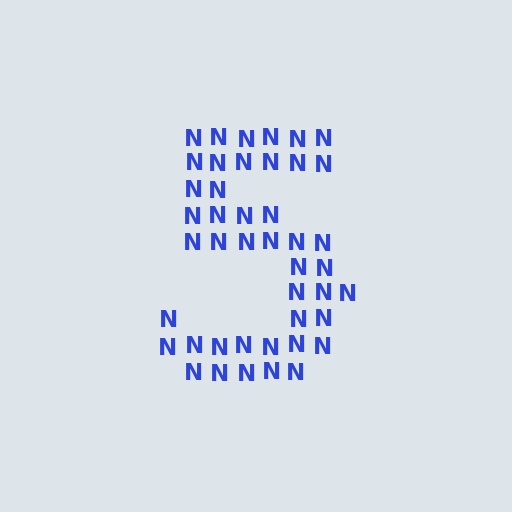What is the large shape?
The large shape is the digit 5.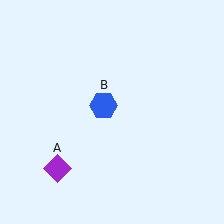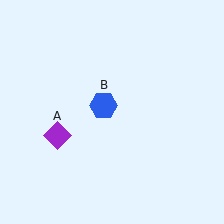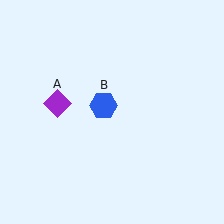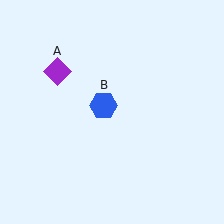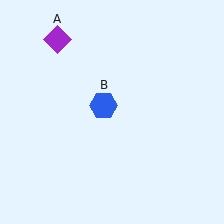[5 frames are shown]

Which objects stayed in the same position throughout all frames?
Blue hexagon (object B) remained stationary.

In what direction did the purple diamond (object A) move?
The purple diamond (object A) moved up.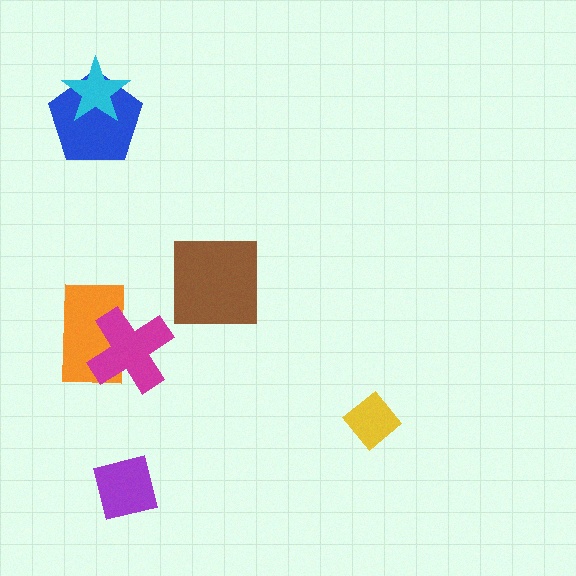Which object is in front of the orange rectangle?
The magenta cross is in front of the orange rectangle.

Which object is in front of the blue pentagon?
The cyan star is in front of the blue pentagon.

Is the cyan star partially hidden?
No, no other shape covers it.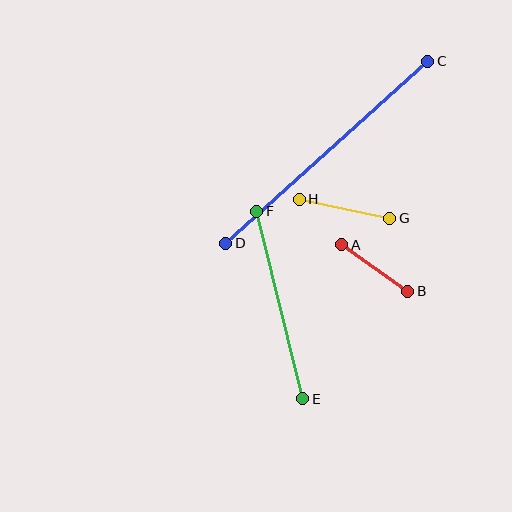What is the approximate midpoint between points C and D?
The midpoint is at approximately (327, 152) pixels.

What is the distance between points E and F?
The distance is approximately 193 pixels.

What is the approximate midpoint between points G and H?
The midpoint is at approximately (345, 209) pixels.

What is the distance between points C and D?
The distance is approximately 272 pixels.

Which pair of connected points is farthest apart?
Points C and D are farthest apart.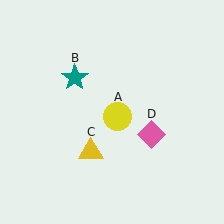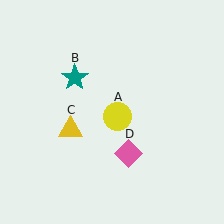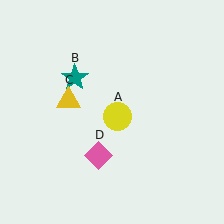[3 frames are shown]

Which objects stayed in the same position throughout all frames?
Yellow circle (object A) and teal star (object B) remained stationary.